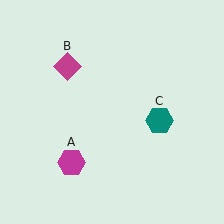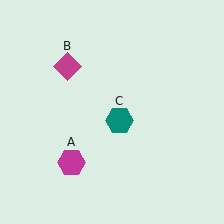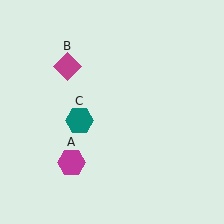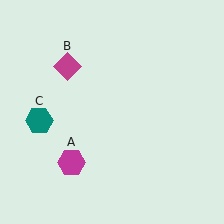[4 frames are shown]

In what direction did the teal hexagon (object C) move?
The teal hexagon (object C) moved left.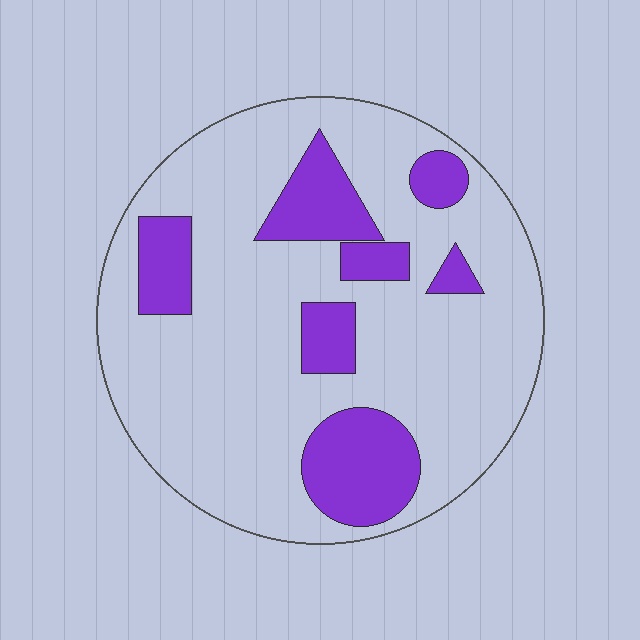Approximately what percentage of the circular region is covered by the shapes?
Approximately 20%.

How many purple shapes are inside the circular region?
7.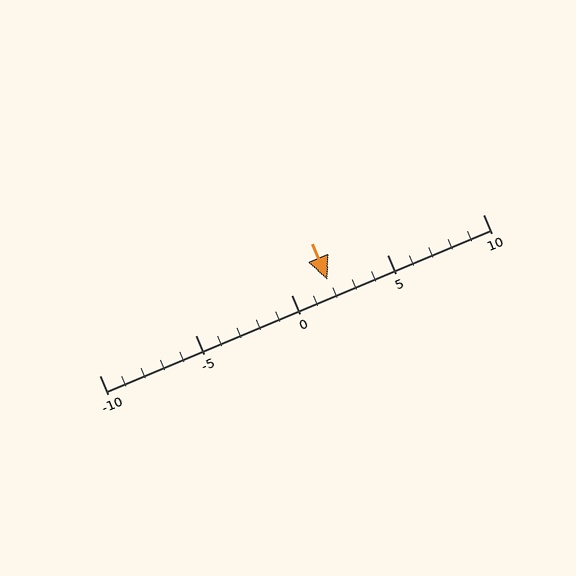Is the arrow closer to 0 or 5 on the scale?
The arrow is closer to 0.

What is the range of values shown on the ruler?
The ruler shows values from -10 to 10.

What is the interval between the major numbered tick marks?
The major tick marks are spaced 5 units apart.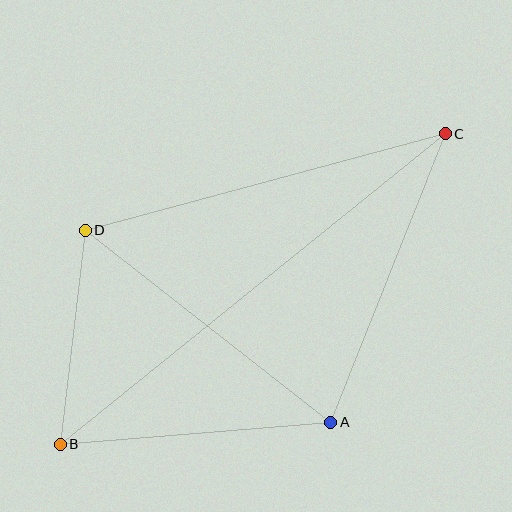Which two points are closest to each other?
Points B and D are closest to each other.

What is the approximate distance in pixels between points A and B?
The distance between A and B is approximately 272 pixels.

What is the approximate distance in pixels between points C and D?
The distance between C and D is approximately 373 pixels.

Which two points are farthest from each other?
Points B and C are farthest from each other.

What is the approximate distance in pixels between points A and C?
The distance between A and C is approximately 311 pixels.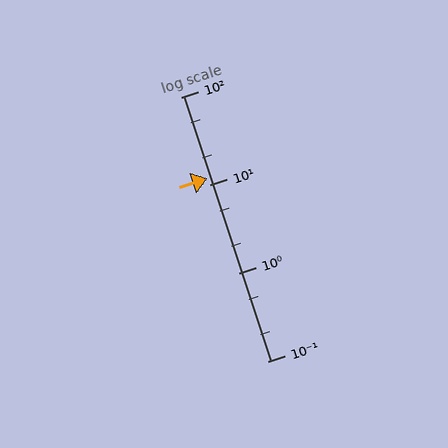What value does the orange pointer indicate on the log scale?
The pointer indicates approximately 12.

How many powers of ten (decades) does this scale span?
The scale spans 3 decades, from 0.1 to 100.